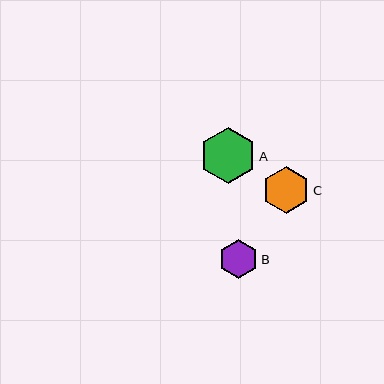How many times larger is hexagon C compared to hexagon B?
Hexagon C is approximately 1.2 times the size of hexagon B.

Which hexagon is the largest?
Hexagon A is the largest with a size of approximately 56 pixels.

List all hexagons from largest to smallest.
From largest to smallest: A, C, B.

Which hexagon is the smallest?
Hexagon B is the smallest with a size of approximately 40 pixels.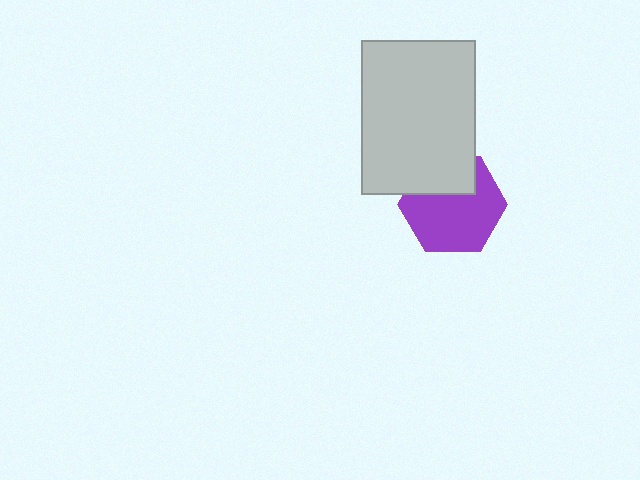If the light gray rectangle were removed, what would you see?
You would see the complete purple hexagon.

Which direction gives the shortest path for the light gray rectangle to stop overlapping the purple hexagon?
Moving up gives the shortest separation.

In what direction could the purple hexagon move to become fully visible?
The purple hexagon could move down. That would shift it out from behind the light gray rectangle entirely.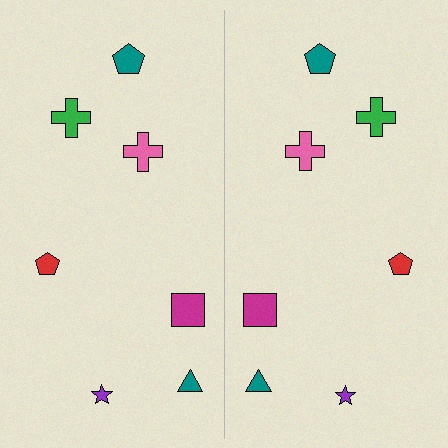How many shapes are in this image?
There are 14 shapes in this image.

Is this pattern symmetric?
Yes, this pattern has bilateral (reflection) symmetry.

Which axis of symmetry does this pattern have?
The pattern has a vertical axis of symmetry running through the center of the image.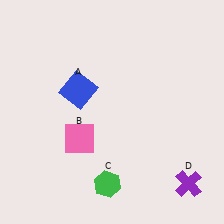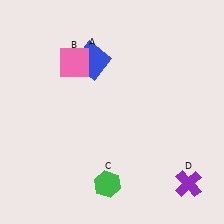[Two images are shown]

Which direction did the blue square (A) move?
The blue square (A) moved up.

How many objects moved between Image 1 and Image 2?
2 objects moved between the two images.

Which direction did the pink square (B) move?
The pink square (B) moved up.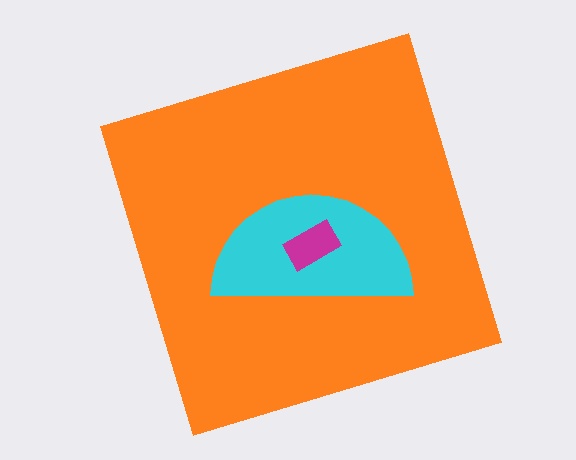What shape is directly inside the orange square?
The cyan semicircle.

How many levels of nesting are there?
3.